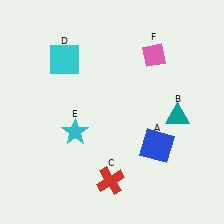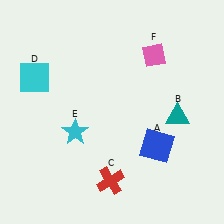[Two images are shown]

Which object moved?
The cyan square (D) moved left.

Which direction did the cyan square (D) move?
The cyan square (D) moved left.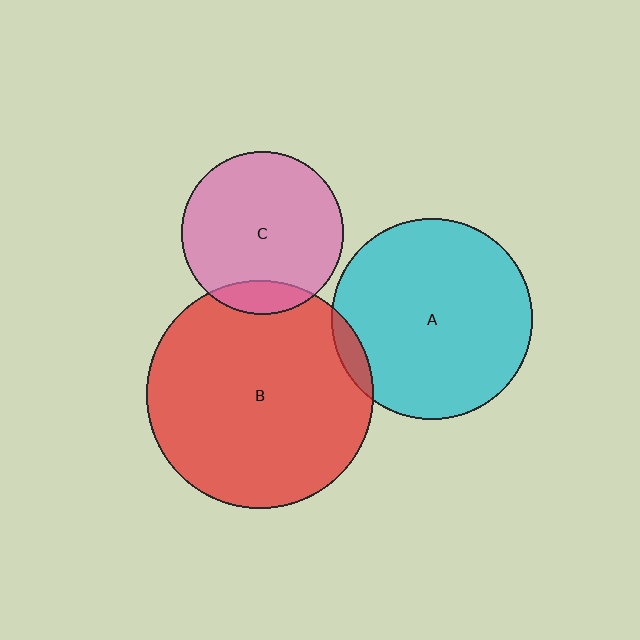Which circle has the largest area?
Circle B (red).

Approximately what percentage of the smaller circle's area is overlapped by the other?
Approximately 10%.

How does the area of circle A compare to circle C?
Approximately 1.5 times.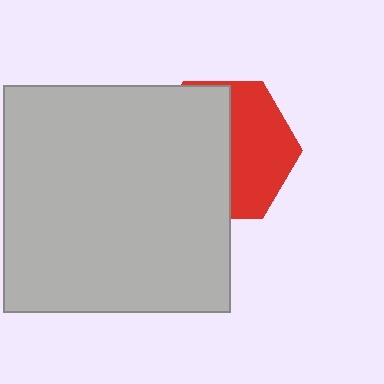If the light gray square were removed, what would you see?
You would see the complete red hexagon.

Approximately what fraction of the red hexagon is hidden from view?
Roughly 56% of the red hexagon is hidden behind the light gray square.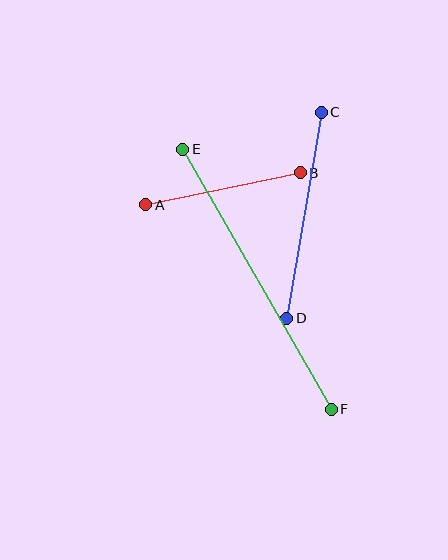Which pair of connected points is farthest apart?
Points E and F are farthest apart.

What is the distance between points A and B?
The distance is approximately 157 pixels.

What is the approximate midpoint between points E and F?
The midpoint is at approximately (257, 279) pixels.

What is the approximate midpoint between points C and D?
The midpoint is at approximately (304, 215) pixels.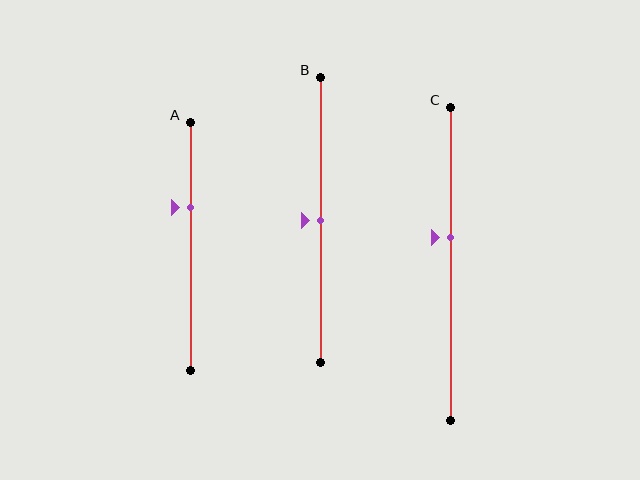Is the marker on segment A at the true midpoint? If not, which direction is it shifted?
No, the marker on segment A is shifted upward by about 16% of the segment length.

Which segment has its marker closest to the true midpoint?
Segment B has its marker closest to the true midpoint.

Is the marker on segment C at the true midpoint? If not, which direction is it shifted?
No, the marker on segment C is shifted upward by about 8% of the segment length.